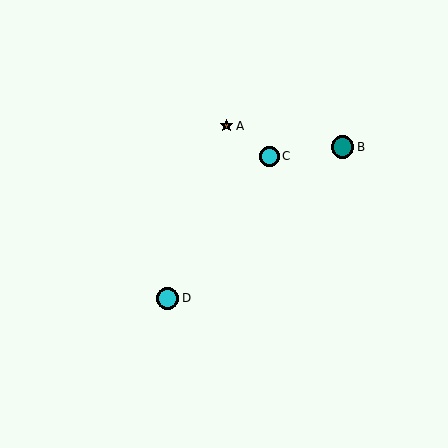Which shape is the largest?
The cyan circle (labeled D) is the largest.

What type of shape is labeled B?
Shape B is a teal circle.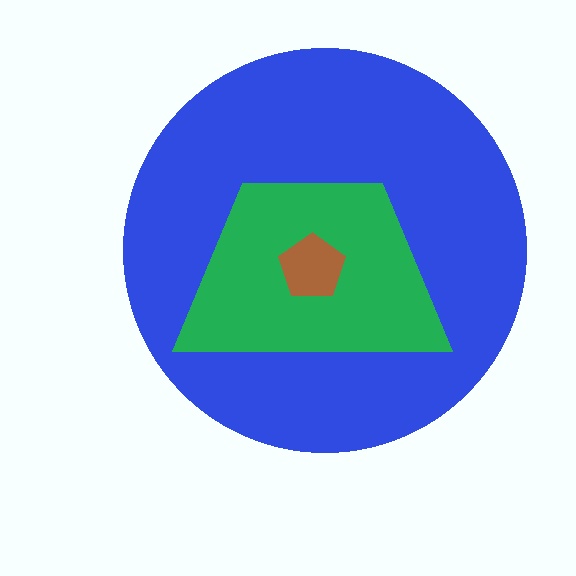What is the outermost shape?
The blue circle.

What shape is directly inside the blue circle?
The green trapezoid.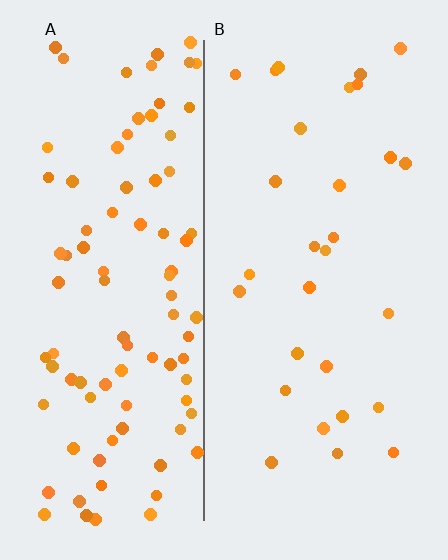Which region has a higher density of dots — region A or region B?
A (the left).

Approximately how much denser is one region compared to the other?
Approximately 3.2× — region A over region B.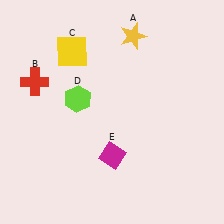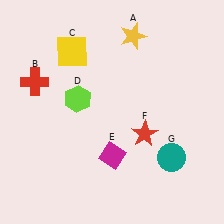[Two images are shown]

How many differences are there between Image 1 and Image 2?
There are 2 differences between the two images.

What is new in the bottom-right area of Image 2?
A red star (F) was added in the bottom-right area of Image 2.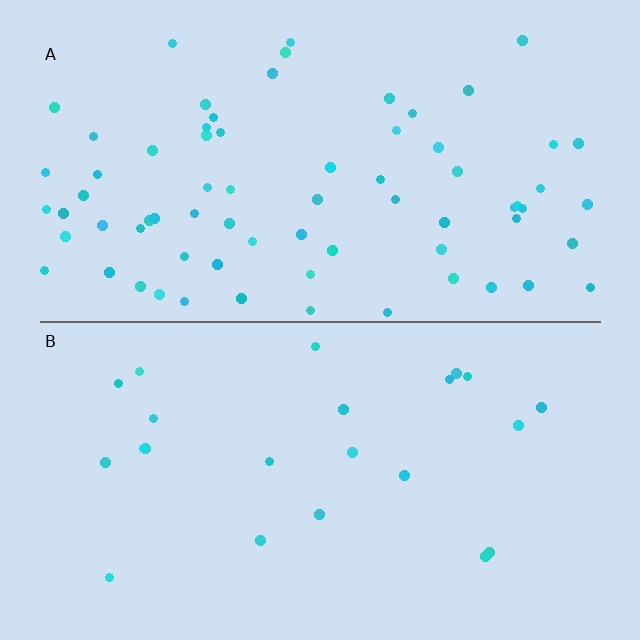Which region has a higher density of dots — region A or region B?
A (the top).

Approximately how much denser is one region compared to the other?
Approximately 3.1× — region A over region B.